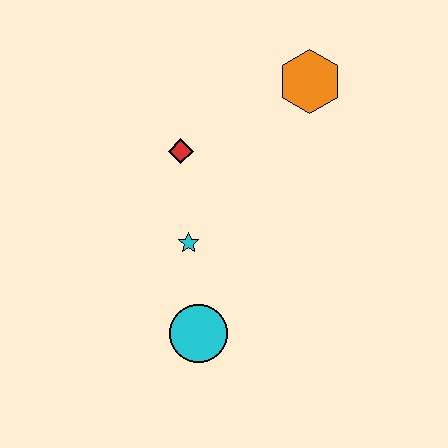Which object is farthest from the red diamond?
The cyan circle is farthest from the red diamond.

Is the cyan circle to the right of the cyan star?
Yes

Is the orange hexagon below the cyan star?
No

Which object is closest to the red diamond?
The cyan star is closest to the red diamond.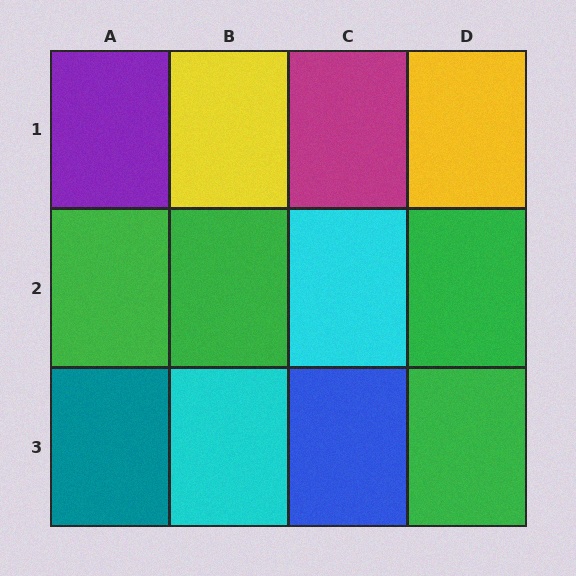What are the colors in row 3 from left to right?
Teal, cyan, blue, green.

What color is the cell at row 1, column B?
Yellow.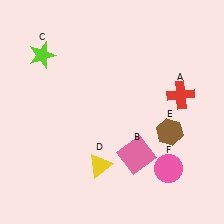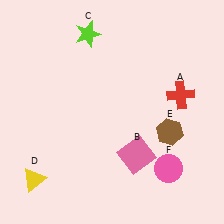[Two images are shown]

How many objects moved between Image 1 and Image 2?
2 objects moved between the two images.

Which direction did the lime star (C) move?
The lime star (C) moved right.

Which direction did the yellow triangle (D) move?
The yellow triangle (D) moved left.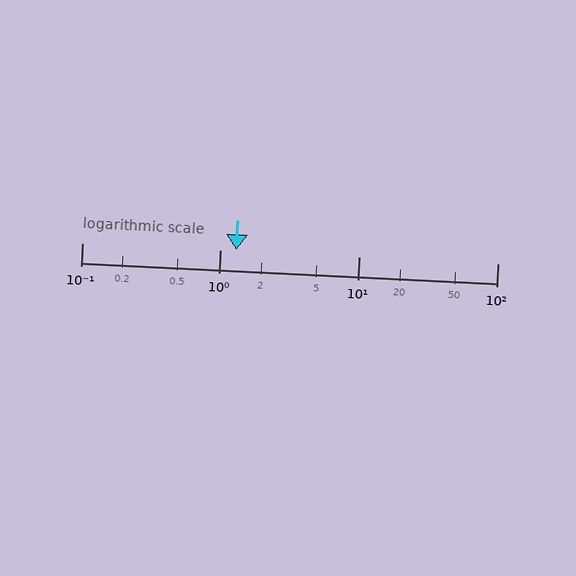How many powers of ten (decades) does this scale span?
The scale spans 3 decades, from 0.1 to 100.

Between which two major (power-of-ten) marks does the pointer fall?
The pointer is between 1 and 10.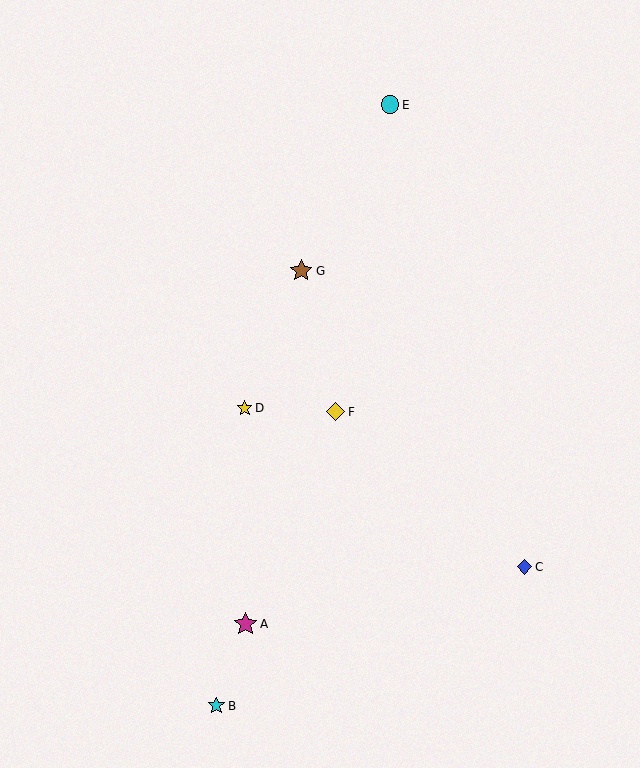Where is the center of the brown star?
The center of the brown star is at (301, 271).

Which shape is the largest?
The magenta star (labeled A) is the largest.